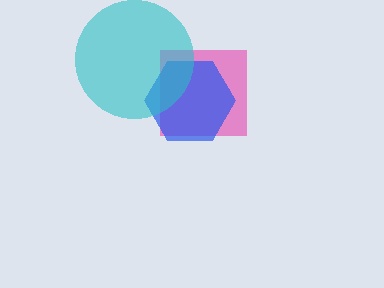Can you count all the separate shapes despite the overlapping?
Yes, there are 3 separate shapes.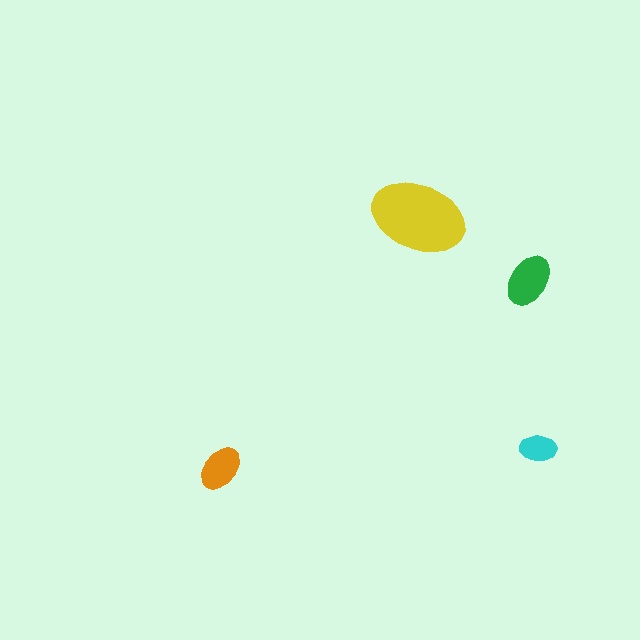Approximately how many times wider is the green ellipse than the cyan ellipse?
About 1.5 times wider.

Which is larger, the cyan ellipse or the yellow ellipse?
The yellow one.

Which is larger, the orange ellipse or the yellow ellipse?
The yellow one.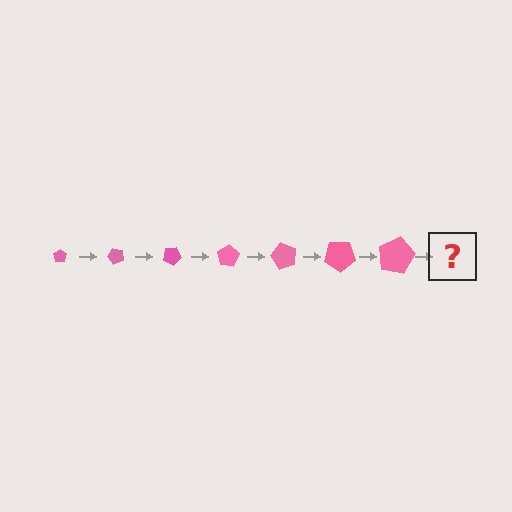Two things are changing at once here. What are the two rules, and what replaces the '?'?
The two rules are that the pentagon grows larger each step and it rotates 50 degrees each step. The '?' should be a pentagon, larger than the previous one and rotated 350 degrees from the start.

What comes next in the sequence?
The next element should be a pentagon, larger than the previous one and rotated 350 degrees from the start.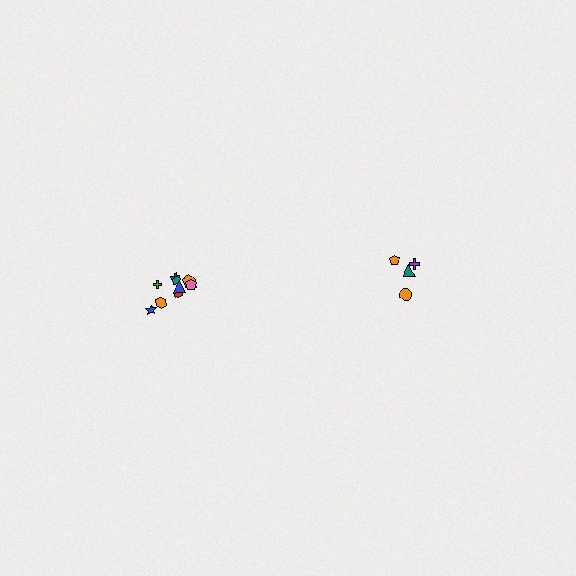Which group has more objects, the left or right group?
The left group.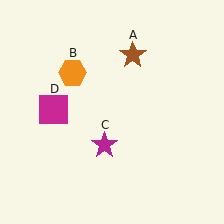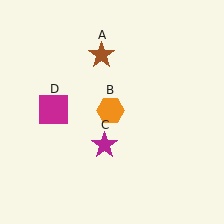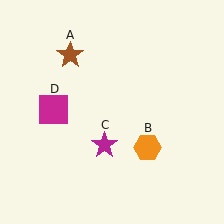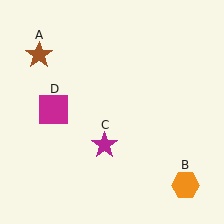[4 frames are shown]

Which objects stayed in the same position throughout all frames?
Magenta star (object C) and magenta square (object D) remained stationary.